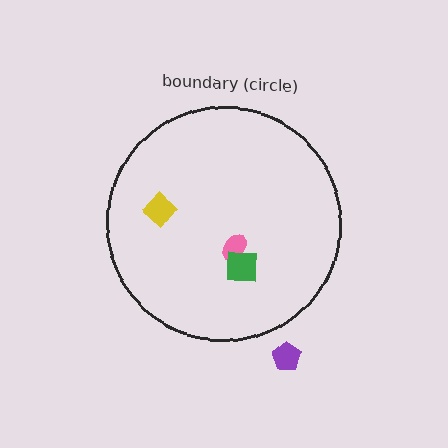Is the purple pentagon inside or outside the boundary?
Outside.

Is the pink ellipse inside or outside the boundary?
Inside.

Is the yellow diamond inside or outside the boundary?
Inside.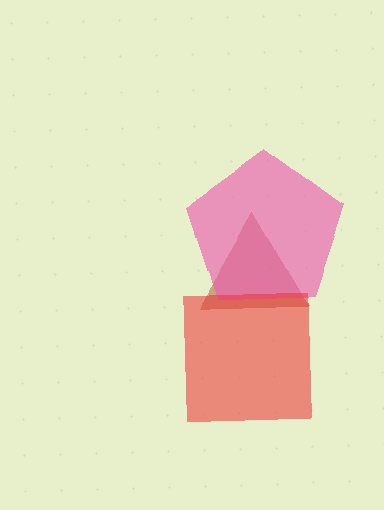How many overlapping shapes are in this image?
There are 3 overlapping shapes in the image.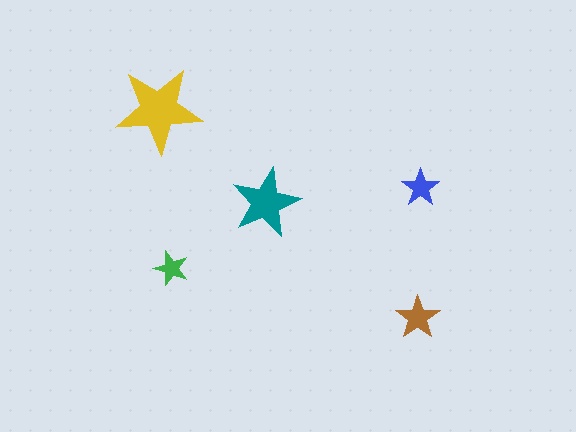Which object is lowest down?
The brown star is bottommost.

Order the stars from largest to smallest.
the yellow one, the teal one, the brown one, the blue one, the green one.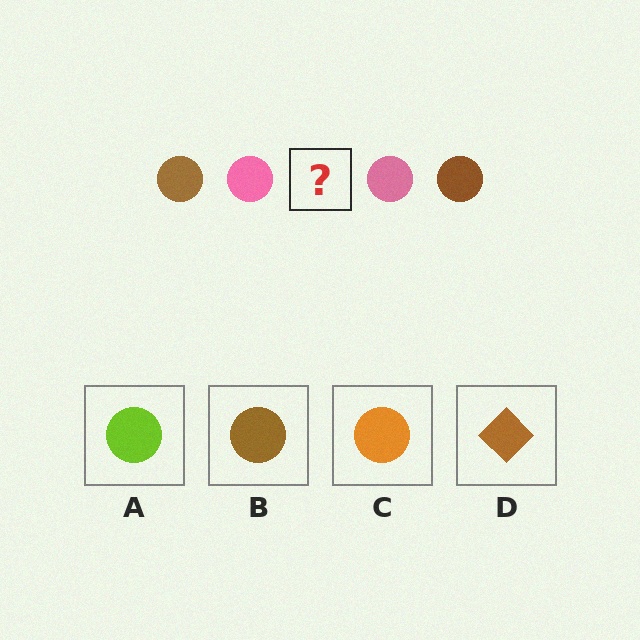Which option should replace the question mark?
Option B.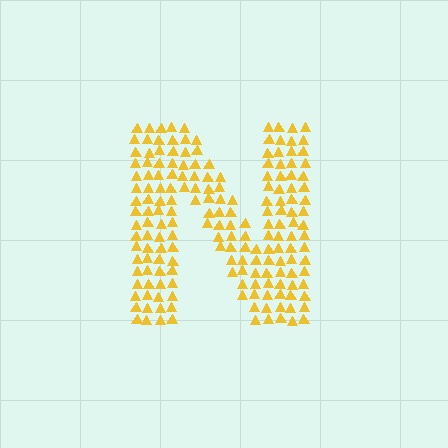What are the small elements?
The small elements are triangles.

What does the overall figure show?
The overall figure shows the letter N.